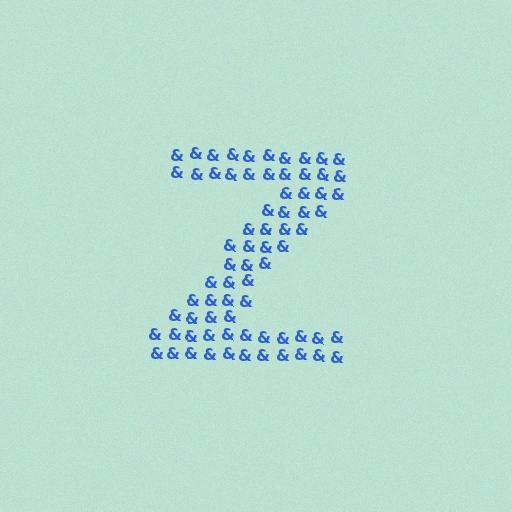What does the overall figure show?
The overall figure shows the letter Z.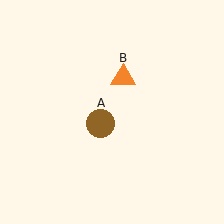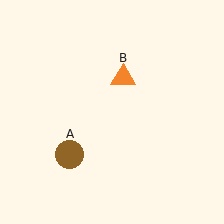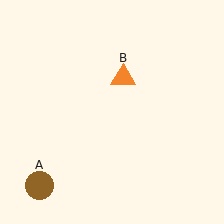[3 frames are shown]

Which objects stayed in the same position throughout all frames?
Orange triangle (object B) remained stationary.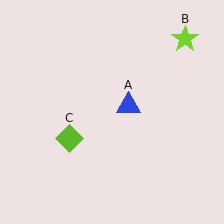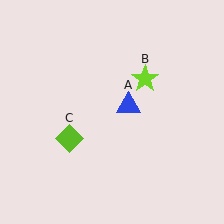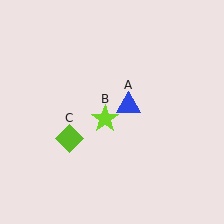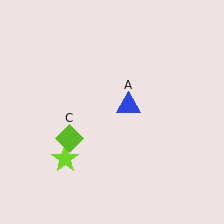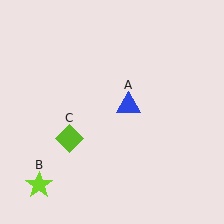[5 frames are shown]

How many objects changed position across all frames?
1 object changed position: lime star (object B).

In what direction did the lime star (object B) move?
The lime star (object B) moved down and to the left.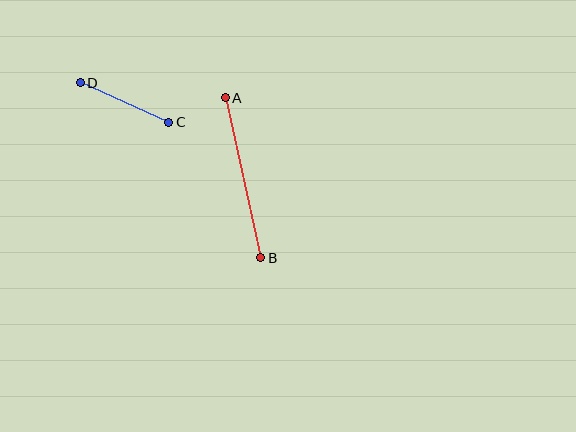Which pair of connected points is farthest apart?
Points A and B are farthest apart.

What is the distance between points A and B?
The distance is approximately 164 pixels.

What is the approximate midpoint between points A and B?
The midpoint is at approximately (243, 178) pixels.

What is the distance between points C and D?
The distance is approximately 97 pixels.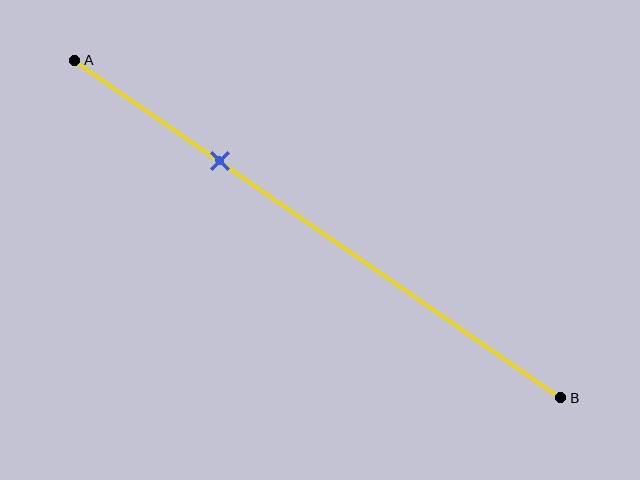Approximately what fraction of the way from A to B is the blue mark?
The blue mark is approximately 30% of the way from A to B.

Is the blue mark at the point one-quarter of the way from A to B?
No, the mark is at about 30% from A, not at the 25% one-quarter point.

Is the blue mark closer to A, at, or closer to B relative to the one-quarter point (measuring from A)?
The blue mark is closer to point B than the one-quarter point of segment AB.